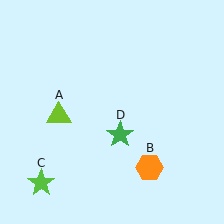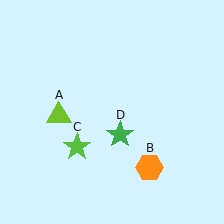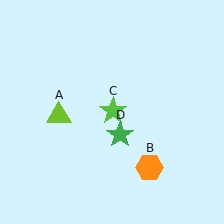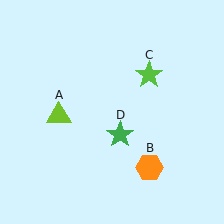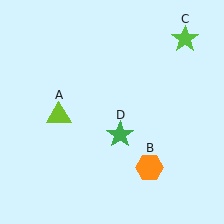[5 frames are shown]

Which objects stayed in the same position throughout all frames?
Lime triangle (object A) and orange hexagon (object B) and green star (object D) remained stationary.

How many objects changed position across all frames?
1 object changed position: lime star (object C).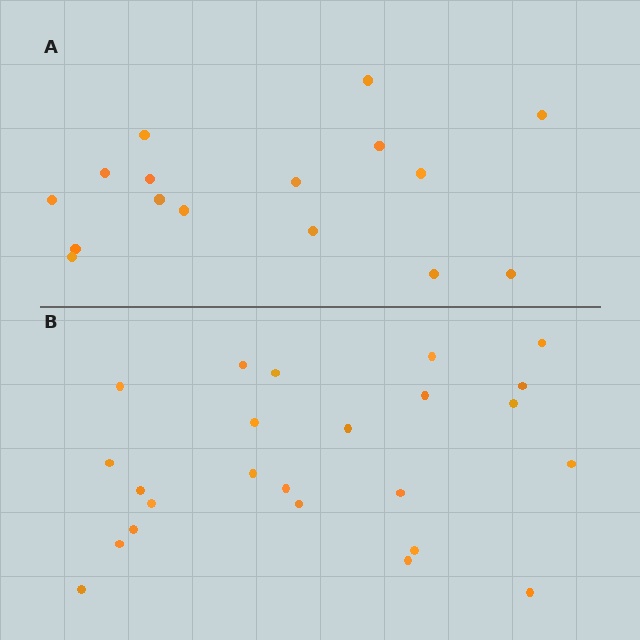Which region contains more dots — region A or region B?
Region B (the bottom region) has more dots.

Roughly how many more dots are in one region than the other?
Region B has roughly 8 or so more dots than region A.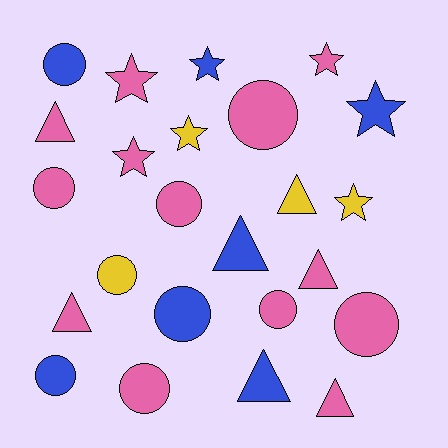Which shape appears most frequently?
Circle, with 10 objects.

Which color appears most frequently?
Pink, with 13 objects.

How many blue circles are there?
There are 3 blue circles.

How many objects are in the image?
There are 24 objects.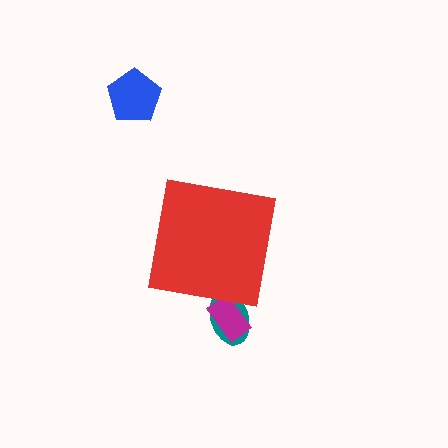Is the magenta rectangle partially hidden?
Yes, the magenta rectangle is partially hidden behind the red square.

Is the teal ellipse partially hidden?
Yes, the teal ellipse is partially hidden behind the red square.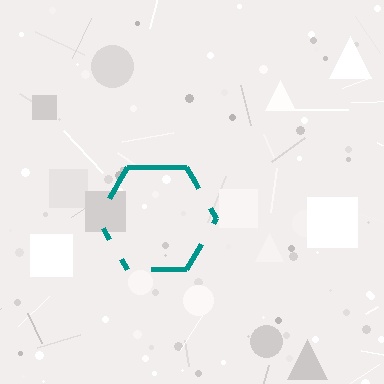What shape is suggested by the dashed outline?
The dashed outline suggests a hexagon.